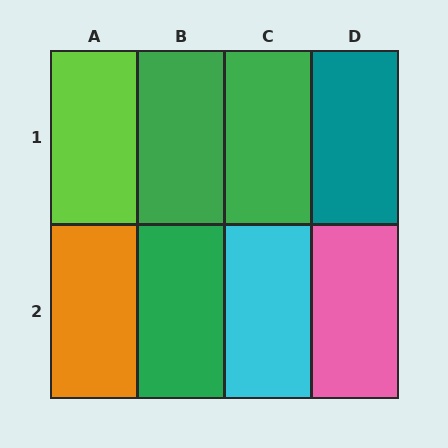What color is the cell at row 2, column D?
Pink.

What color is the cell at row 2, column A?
Orange.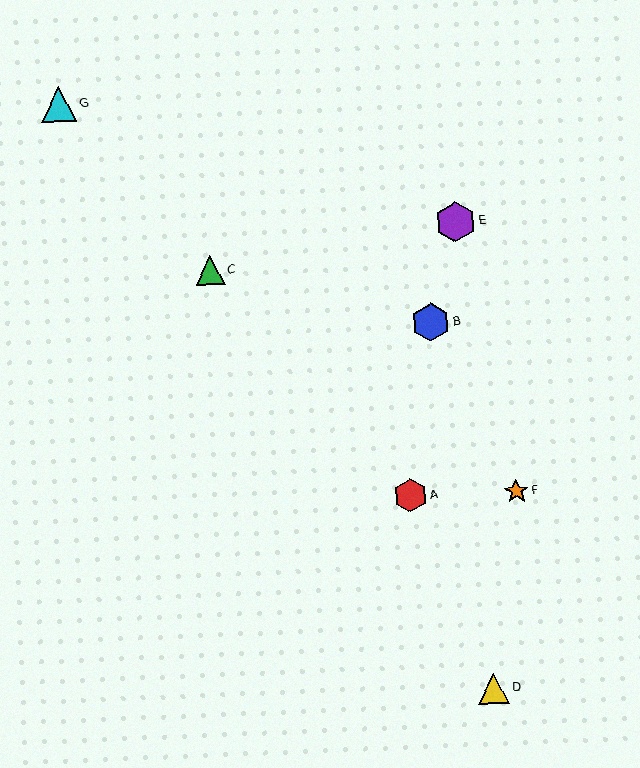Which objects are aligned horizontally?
Objects A, F are aligned horizontally.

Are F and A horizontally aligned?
Yes, both are at y≈491.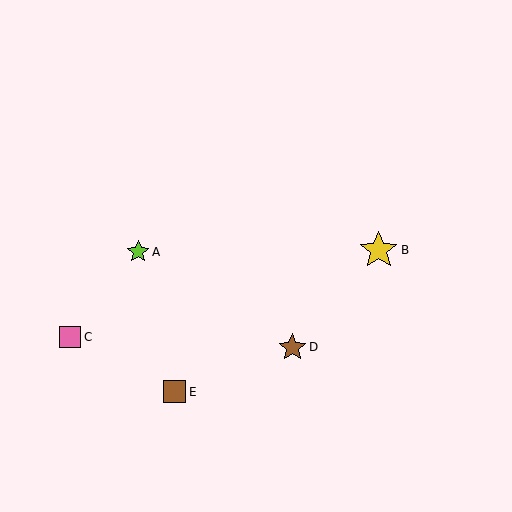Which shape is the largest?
The yellow star (labeled B) is the largest.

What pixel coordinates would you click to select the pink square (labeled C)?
Click at (70, 337) to select the pink square C.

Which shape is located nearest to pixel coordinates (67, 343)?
The pink square (labeled C) at (70, 337) is nearest to that location.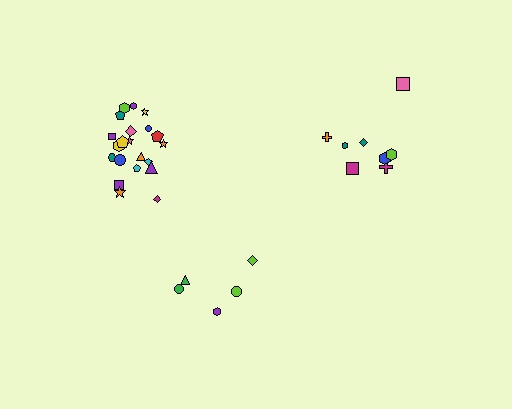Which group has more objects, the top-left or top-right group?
The top-left group.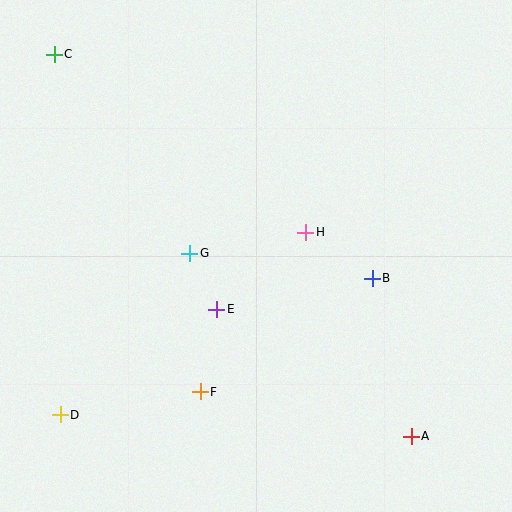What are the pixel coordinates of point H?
Point H is at (306, 232).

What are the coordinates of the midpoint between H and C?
The midpoint between H and C is at (180, 143).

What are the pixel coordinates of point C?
Point C is at (54, 54).